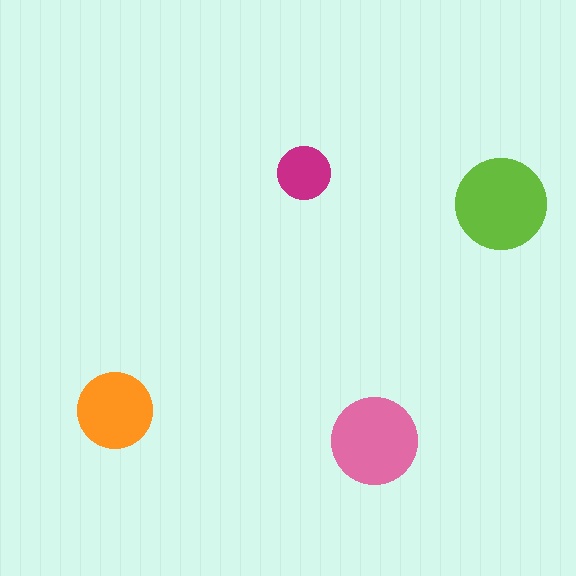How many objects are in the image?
There are 4 objects in the image.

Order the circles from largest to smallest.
the lime one, the pink one, the orange one, the magenta one.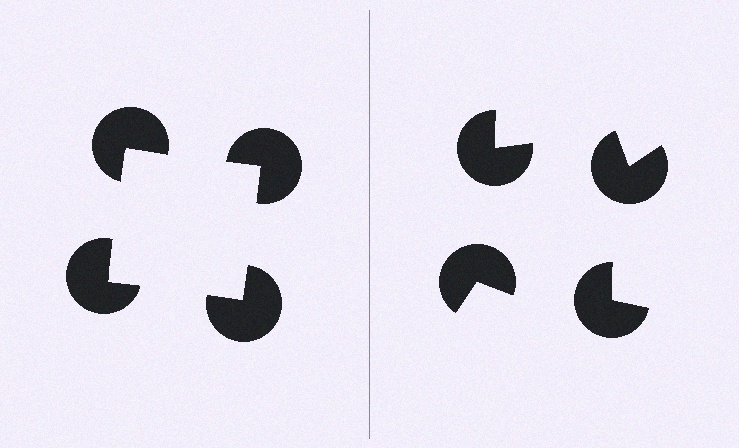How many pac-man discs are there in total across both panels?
8 — 4 on each side.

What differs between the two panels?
The pac-man discs are positioned identically on both sides; only the wedge orientations differ. On the left they align to a square; on the right they are misaligned.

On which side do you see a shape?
An illusory square appears on the left side. On the right side the wedge cuts are rotated, so no coherent shape forms.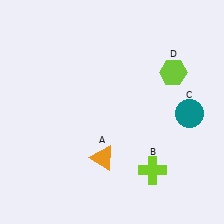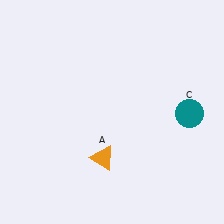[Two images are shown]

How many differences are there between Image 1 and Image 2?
There are 2 differences between the two images.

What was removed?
The lime hexagon (D), the lime cross (B) were removed in Image 2.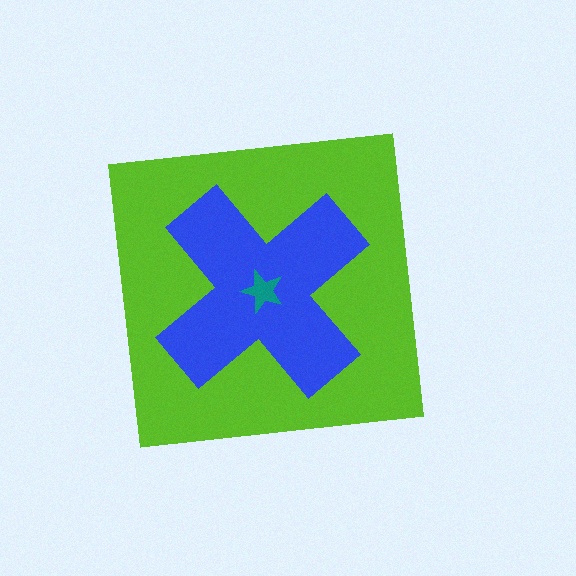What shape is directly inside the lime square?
The blue cross.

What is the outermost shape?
The lime square.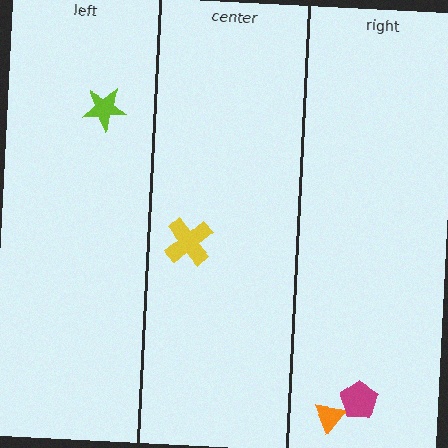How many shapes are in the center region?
1.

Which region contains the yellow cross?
The center region.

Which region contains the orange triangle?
The right region.